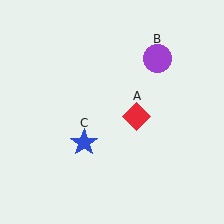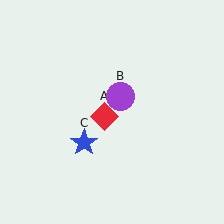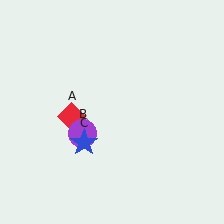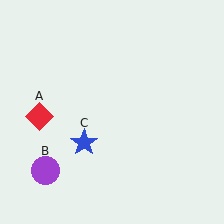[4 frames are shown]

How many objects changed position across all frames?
2 objects changed position: red diamond (object A), purple circle (object B).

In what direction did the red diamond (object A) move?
The red diamond (object A) moved left.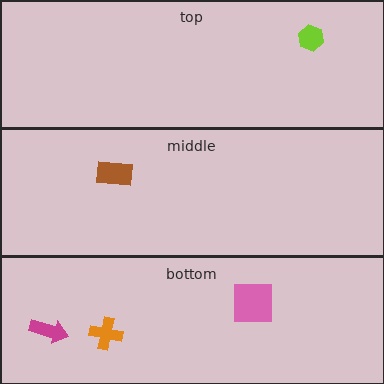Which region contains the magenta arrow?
The bottom region.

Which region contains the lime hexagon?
The top region.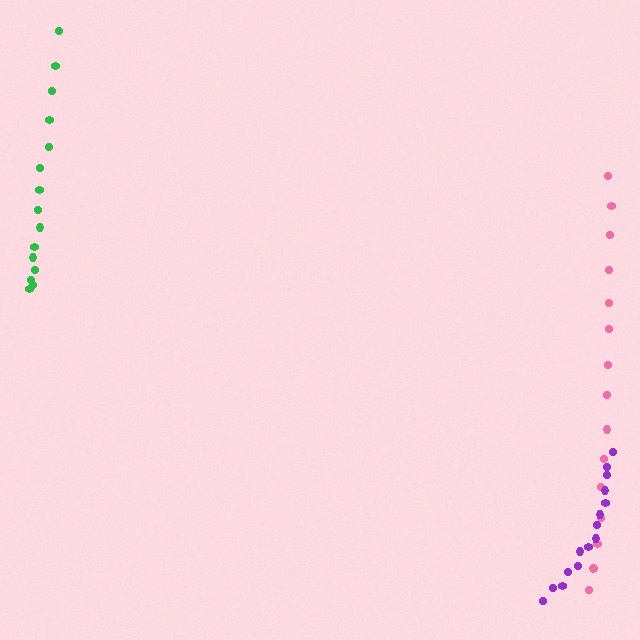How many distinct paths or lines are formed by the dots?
There are 3 distinct paths.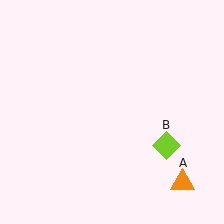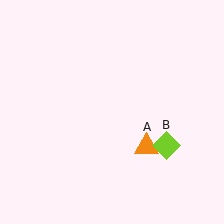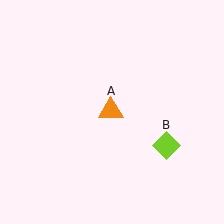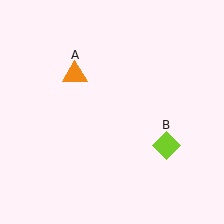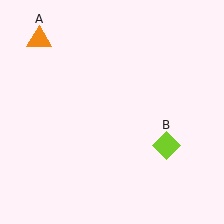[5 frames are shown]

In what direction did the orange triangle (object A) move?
The orange triangle (object A) moved up and to the left.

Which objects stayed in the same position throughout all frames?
Lime diamond (object B) remained stationary.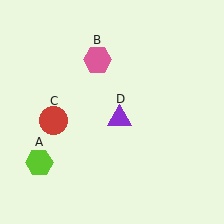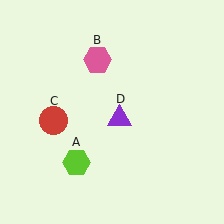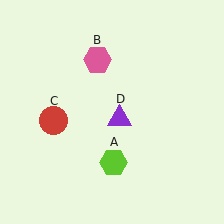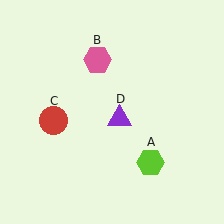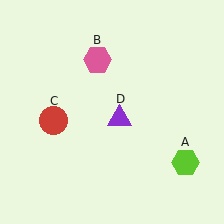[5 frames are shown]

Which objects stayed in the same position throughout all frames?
Pink hexagon (object B) and red circle (object C) and purple triangle (object D) remained stationary.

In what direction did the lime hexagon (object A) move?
The lime hexagon (object A) moved right.